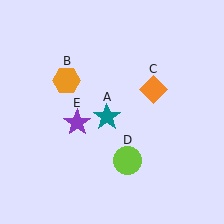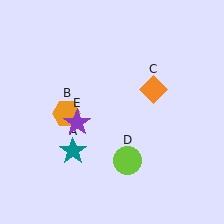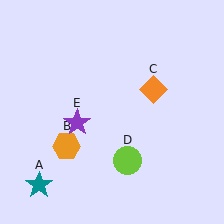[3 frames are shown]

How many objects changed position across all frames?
2 objects changed position: teal star (object A), orange hexagon (object B).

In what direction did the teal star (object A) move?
The teal star (object A) moved down and to the left.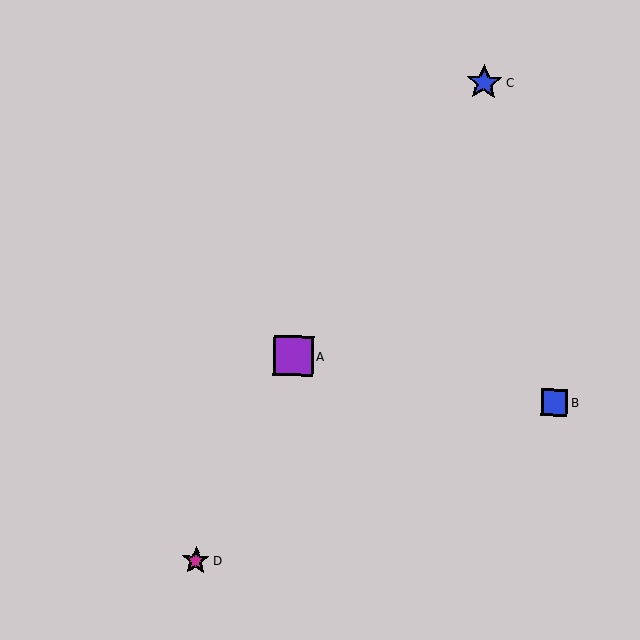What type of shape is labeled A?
Shape A is a purple square.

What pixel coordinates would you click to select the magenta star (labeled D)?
Click at (196, 560) to select the magenta star D.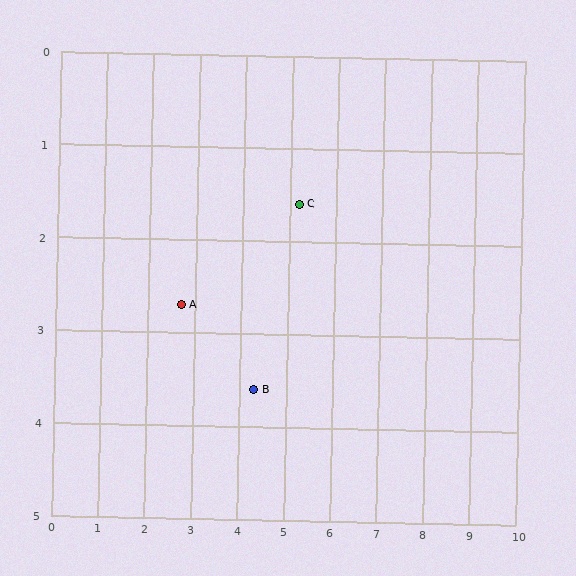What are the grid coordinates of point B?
Point B is at approximately (4.3, 3.6).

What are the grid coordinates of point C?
Point C is at approximately (5.2, 1.6).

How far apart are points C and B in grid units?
Points C and B are about 2.2 grid units apart.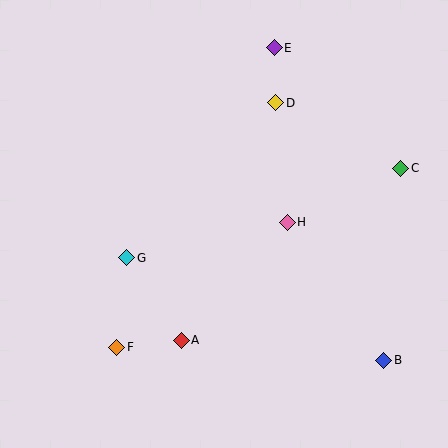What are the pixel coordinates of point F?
Point F is at (117, 347).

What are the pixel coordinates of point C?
Point C is at (401, 168).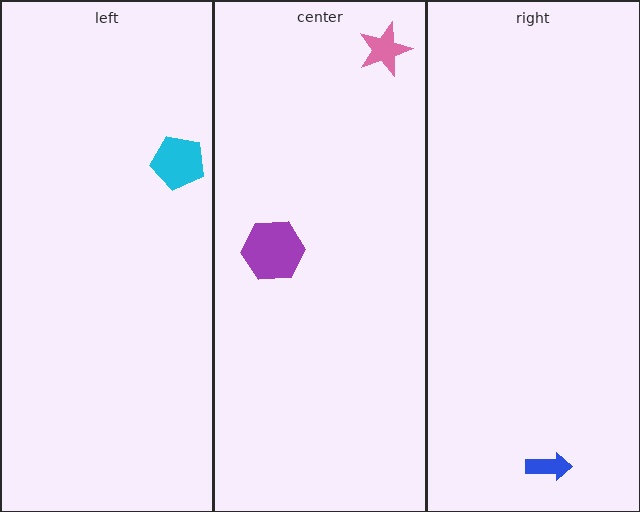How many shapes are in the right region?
1.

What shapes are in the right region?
The blue arrow.